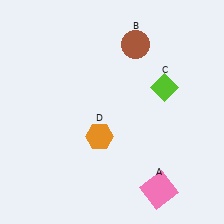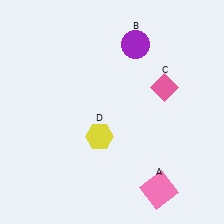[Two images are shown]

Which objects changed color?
B changed from brown to purple. C changed from lime to pink. D changed from orange to yellow.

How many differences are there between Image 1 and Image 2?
There are 3 differences between the two images.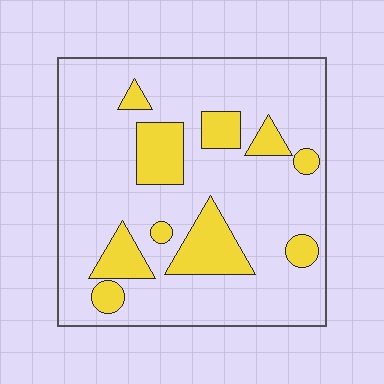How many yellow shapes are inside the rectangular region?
10.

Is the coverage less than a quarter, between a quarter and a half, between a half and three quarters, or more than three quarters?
Less than a quarter.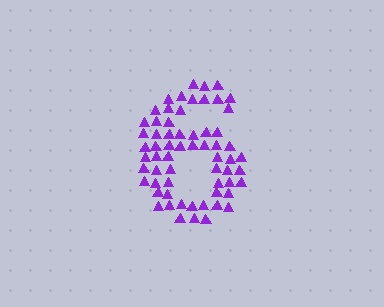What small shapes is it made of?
It is made of small triangles.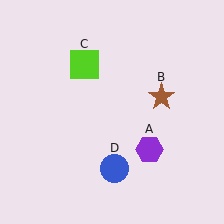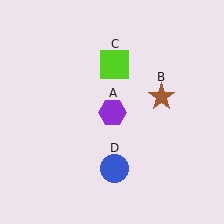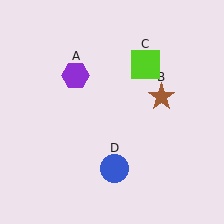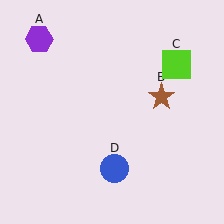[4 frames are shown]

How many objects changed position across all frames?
2 objects changed position: purple hexagon (object A), lime square (object C).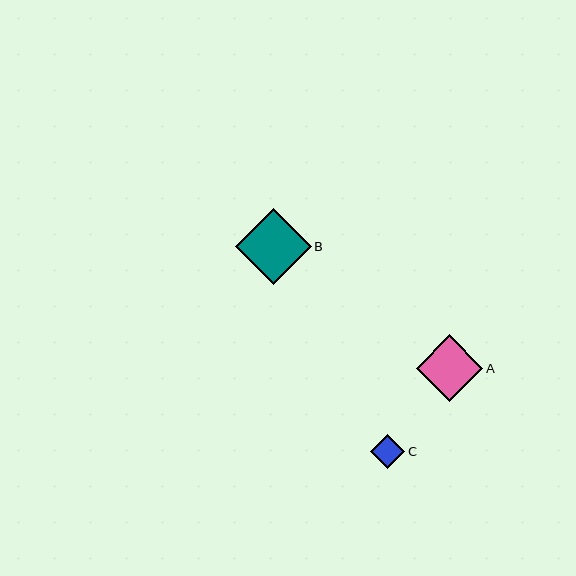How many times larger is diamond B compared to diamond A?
Diamond B is approximately 1.1 times the size of diamond A.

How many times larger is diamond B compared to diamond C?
Diamond B is approximately 2.2 times the size of diamond C.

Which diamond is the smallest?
Diamond C is the smallest with a size of approximately 34 pixels.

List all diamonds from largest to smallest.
From largest to smallest: B, A, C.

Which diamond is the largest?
Diamond B is the largest with a size of approximately 76 pixels.